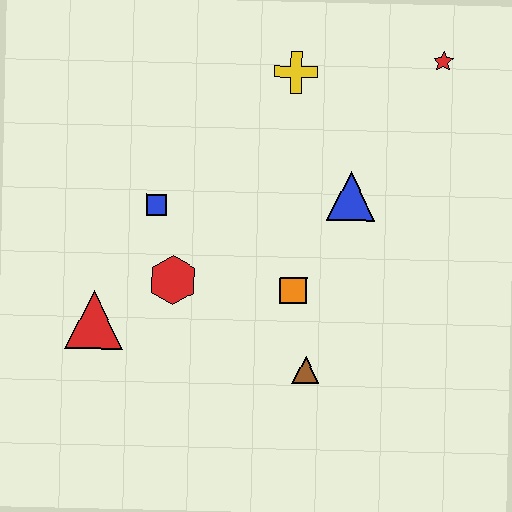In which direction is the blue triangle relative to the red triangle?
The blue triangle is to the right of the red triangle.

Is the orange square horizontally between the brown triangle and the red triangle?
Yes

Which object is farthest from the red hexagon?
The red star is farthest from the red hexagon.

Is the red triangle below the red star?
Yes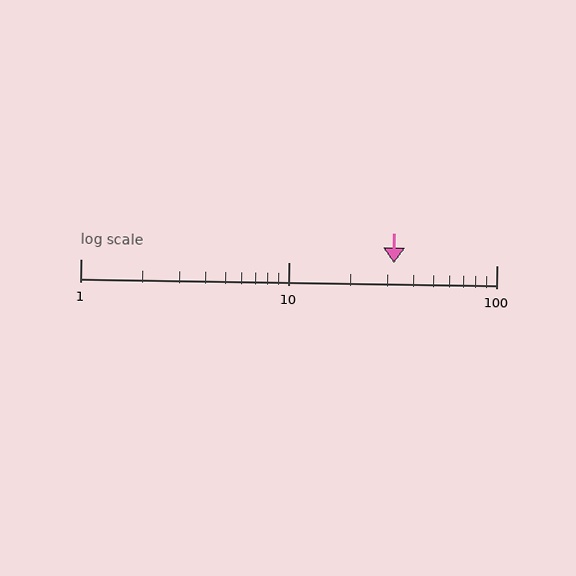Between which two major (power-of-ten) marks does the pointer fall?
The pointer is between 10 and 100.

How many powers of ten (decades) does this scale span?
The scale spans 2 decades, from 1 to 100.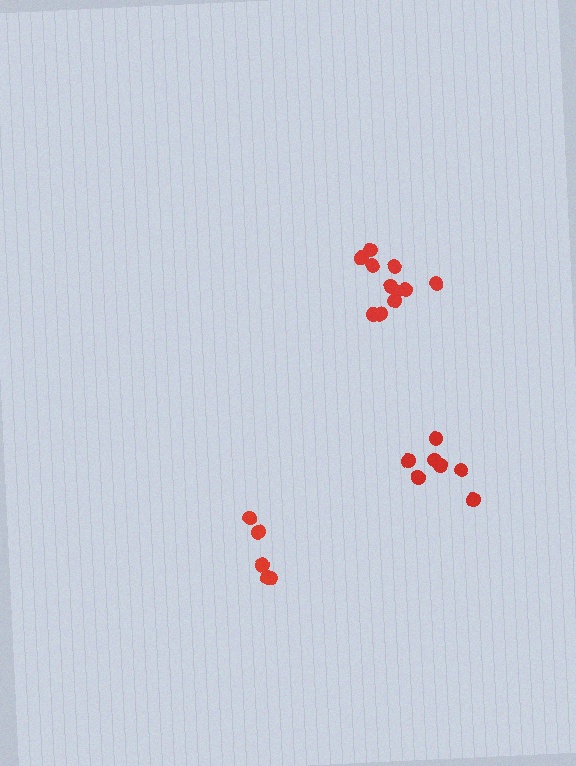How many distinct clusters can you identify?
There are 3 distinct clusters.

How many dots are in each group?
Group 1: 11 dots, Group 2: 5 dots, Group 3: 7 dots (23 total).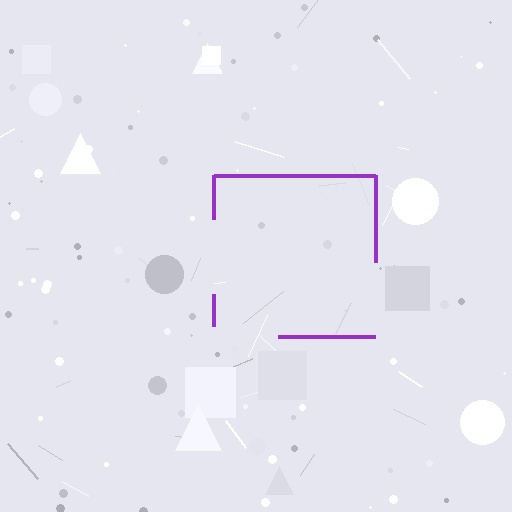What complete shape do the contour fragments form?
The contour fragments form a square.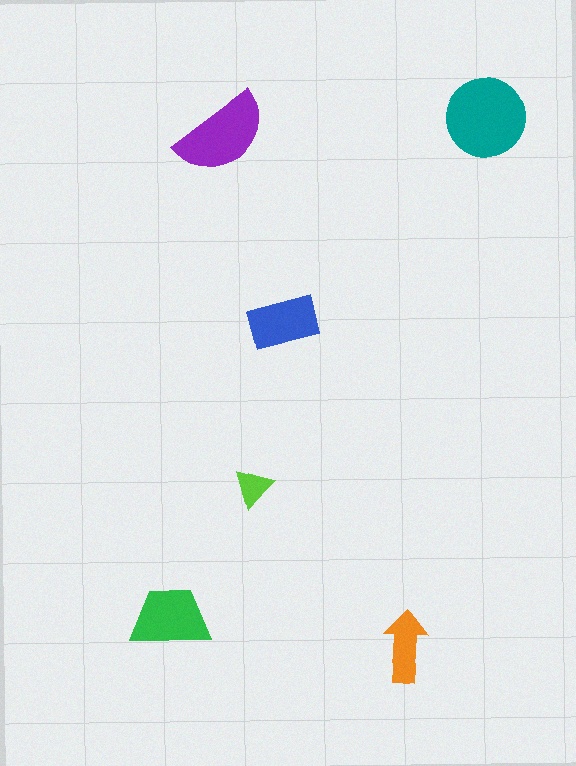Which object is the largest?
The teal circle.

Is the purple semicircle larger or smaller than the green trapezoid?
Larger.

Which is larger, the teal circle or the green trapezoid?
The teal circle.